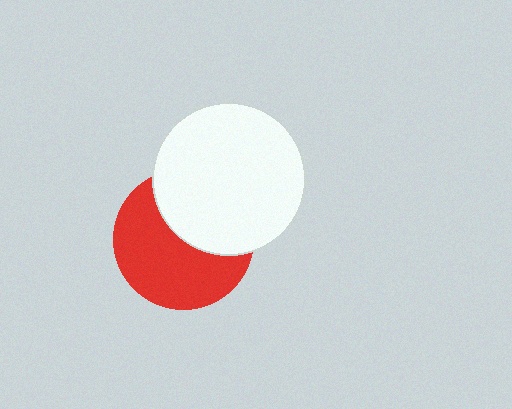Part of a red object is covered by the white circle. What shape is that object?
It is a circle.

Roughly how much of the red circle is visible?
About half of it is visible (roughly 59%).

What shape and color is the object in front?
The object in front is a white circle.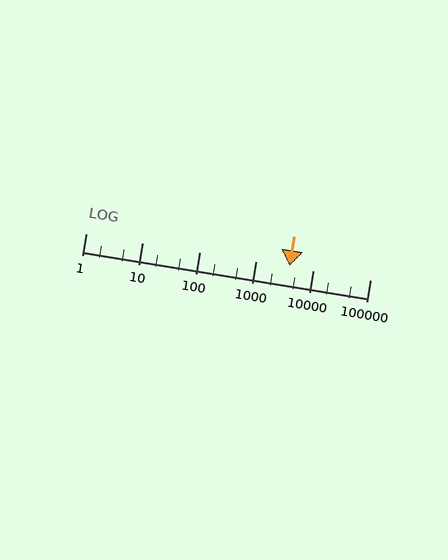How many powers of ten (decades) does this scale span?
The scale spans 5 decades, from 1 to 100000.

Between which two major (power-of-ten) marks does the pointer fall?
The pointer is between 1000 and 10000.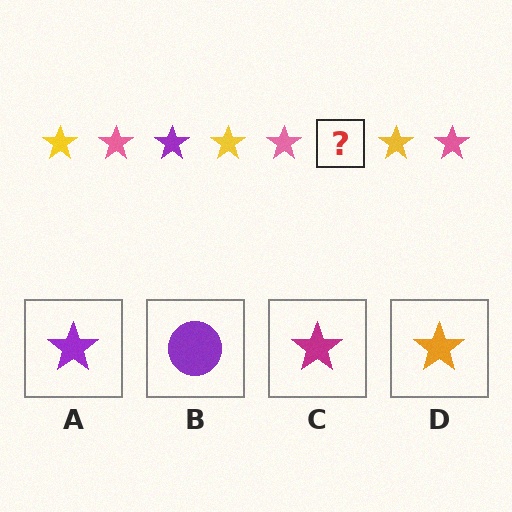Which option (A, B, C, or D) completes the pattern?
A.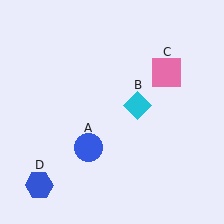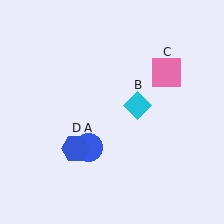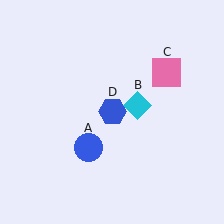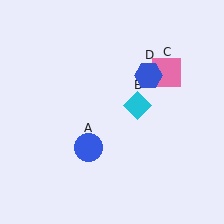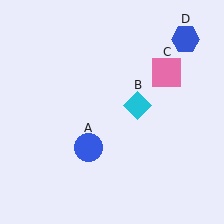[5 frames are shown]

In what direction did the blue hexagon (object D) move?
The blue hexagon (object D) moved up and to the right.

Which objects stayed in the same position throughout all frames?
Blue circle (object A) and cyan diamond (object B) and pink square (object C) remained stationary.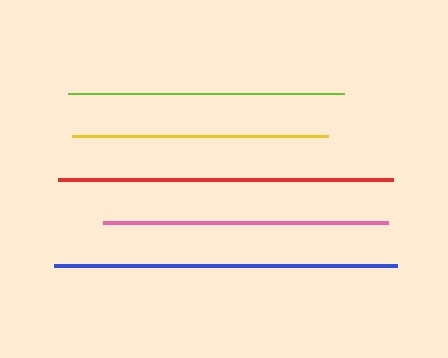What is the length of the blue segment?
The blue segment is approximately 343 pixels long.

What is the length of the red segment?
The red segment is approximately 334 pixels long.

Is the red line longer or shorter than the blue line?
The blue line is longer than the red line.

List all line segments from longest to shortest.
From longest to shortest: blue, red, pink, lime, yellow.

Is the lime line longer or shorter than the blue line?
The blue line is longer than the lime line.